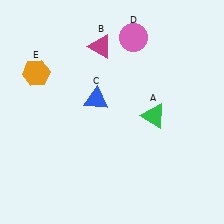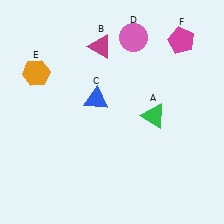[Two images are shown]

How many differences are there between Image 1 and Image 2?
There is 1 difference between the two images.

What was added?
A magenta pentagon (F) was added in Image 2.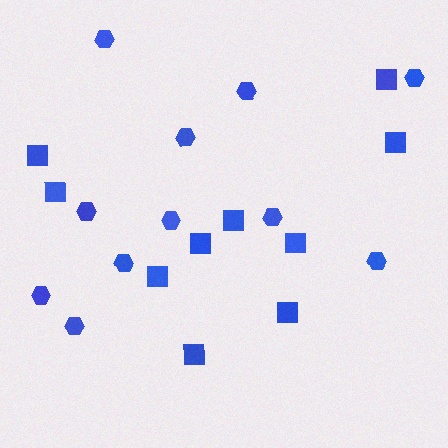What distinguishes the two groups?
There are 2 groups: one group of hexagons (11) and one group of squares (10).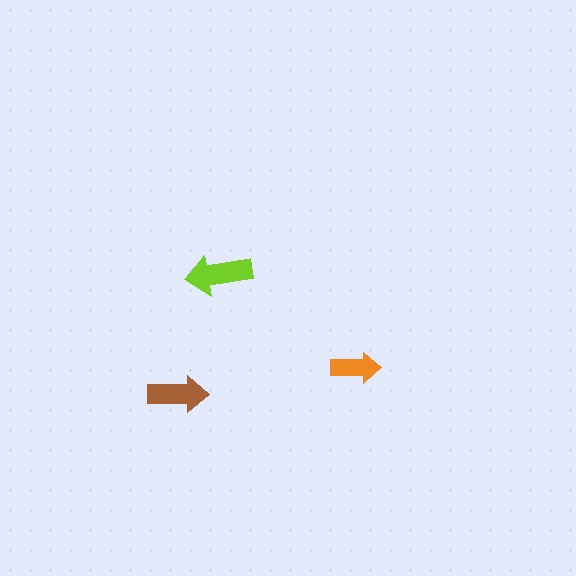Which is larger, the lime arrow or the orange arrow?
The lime one.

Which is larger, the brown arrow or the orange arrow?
The brown one.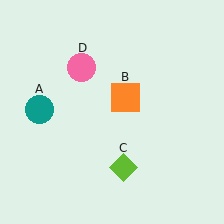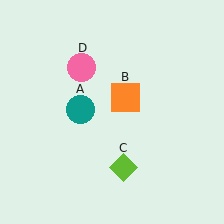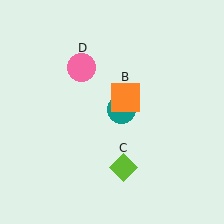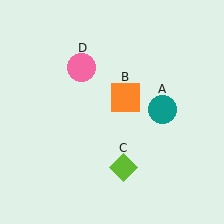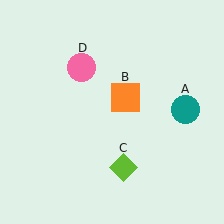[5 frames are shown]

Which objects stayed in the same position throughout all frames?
Orange square (object B) and lime diamond (object C) and pink circle (object D) remained stationary.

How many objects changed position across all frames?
1 object changed position: teal circle (object A).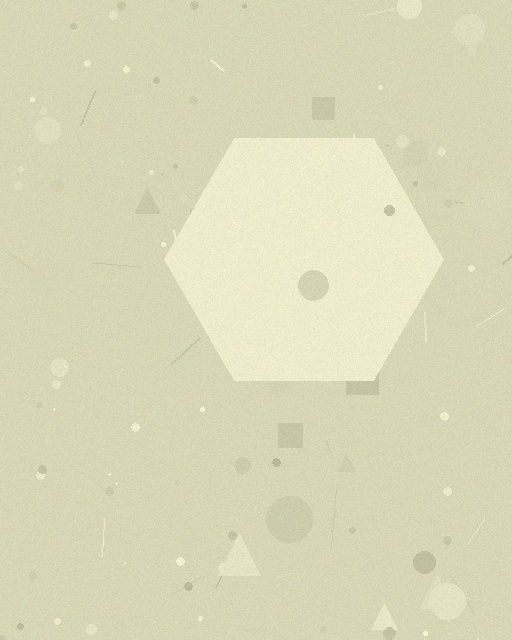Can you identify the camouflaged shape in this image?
The camouflaged shape is a hexagon.